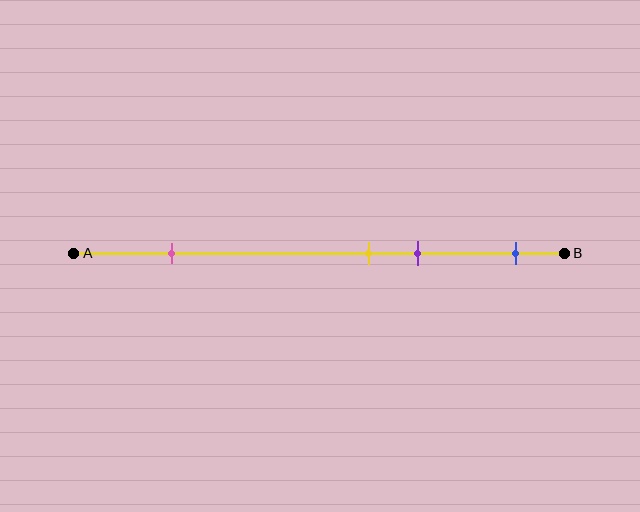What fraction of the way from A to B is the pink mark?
The pink mark is approximately 20% (0.2) of the way from A to B.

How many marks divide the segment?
There are 4 marks dividing the segment.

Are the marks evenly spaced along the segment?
No, the marks are not evenly spaced.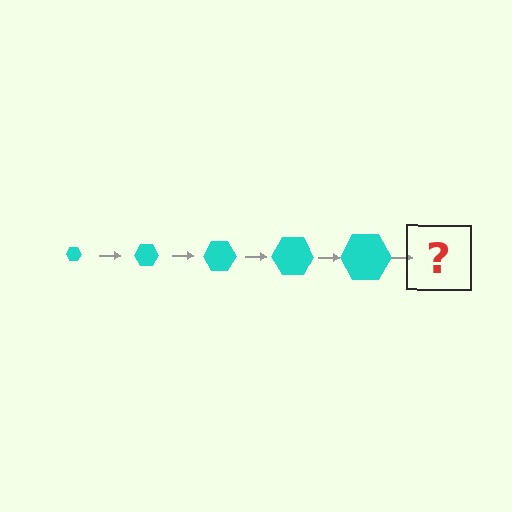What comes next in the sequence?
The next element should be a cyan hexagon, larger than the previous one.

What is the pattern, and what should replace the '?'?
The pattern is that the hexagon gets progressively larger each step. The '?' should be a cyan hexagon, larger than the previous one.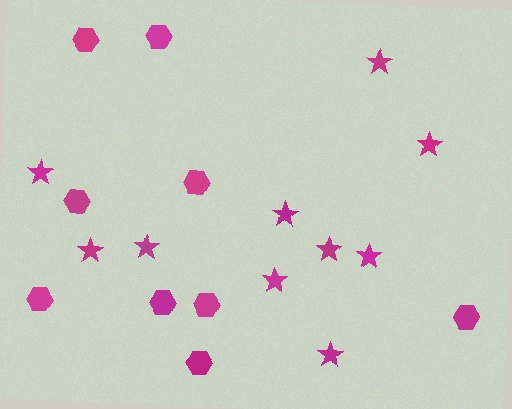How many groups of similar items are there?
There are 2 groups: one group of stars (10) and one group of hexagons (9).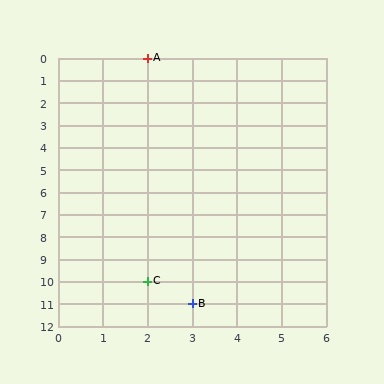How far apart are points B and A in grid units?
Points B and A are 1 column and 11 rows apart (about 11.0 grid units diagonally).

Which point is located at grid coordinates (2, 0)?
Point A is at (2, 0).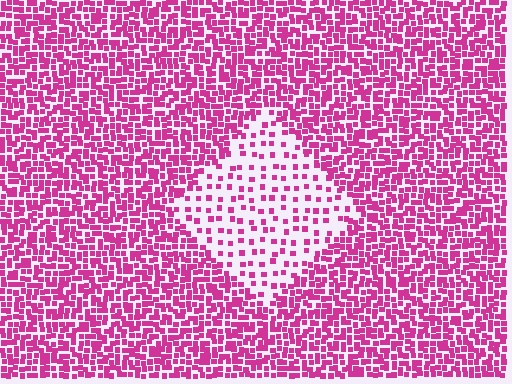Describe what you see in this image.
The image contains small magenta elements arranged at two different densities. A diamond-shaped region is visible where the elements are less densely packed than the surrounding area.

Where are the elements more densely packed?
The elements are more densely packed outside the diamond boundary.